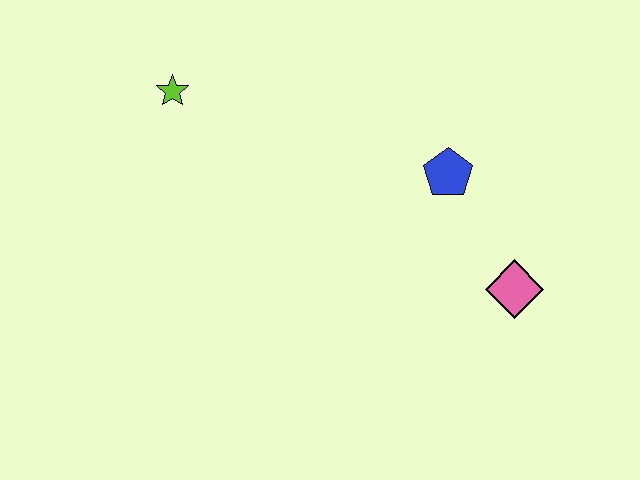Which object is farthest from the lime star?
The pink diamond is farthest from the lime star.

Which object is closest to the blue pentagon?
The pink diamond is closest to the blue pentagon.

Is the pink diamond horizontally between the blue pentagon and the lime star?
No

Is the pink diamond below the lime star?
Yes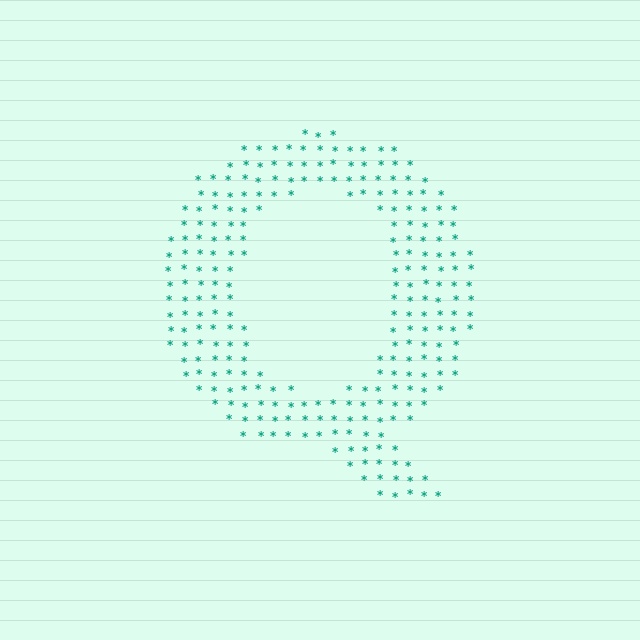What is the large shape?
The large shape is the letter Q.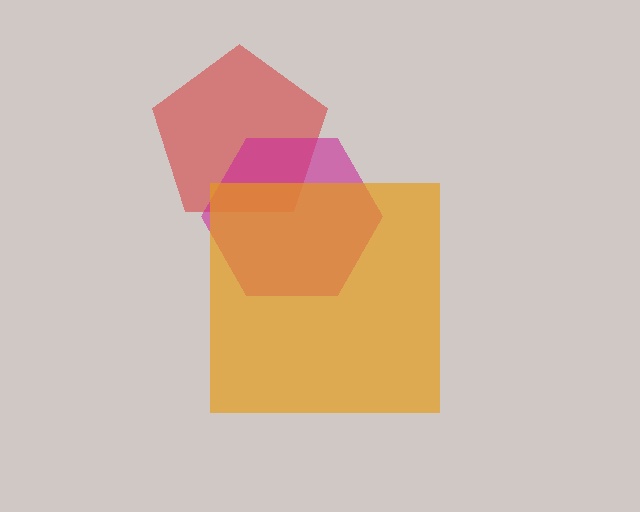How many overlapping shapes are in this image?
There are 3 overlapping shapes in the image.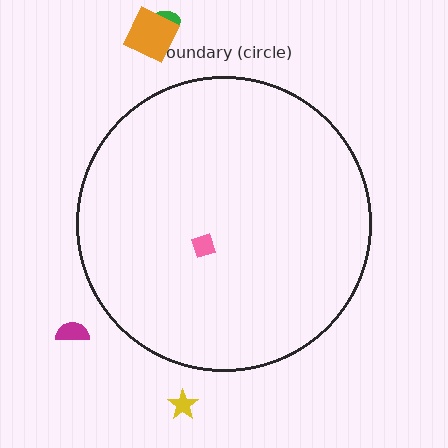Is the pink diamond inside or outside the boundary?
Inside.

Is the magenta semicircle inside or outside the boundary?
Outside.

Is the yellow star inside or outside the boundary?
Outside.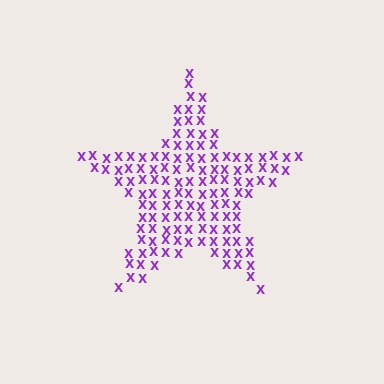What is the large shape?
The large shape is a star.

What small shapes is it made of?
It is made of small letter X's.